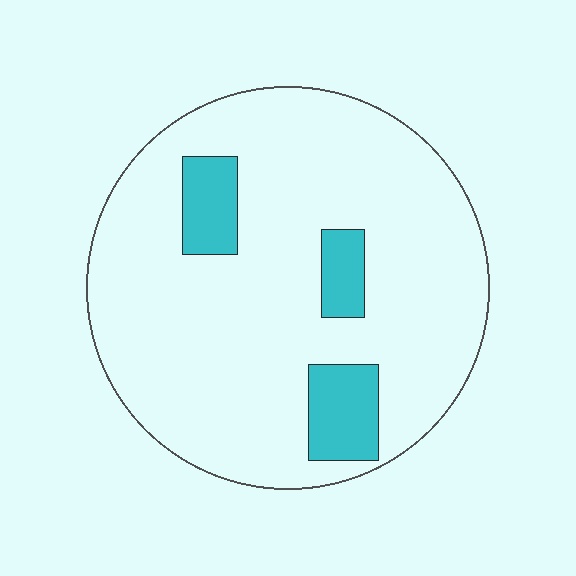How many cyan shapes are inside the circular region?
3.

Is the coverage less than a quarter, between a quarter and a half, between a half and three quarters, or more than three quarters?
Less than a quarter.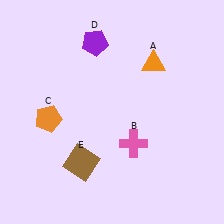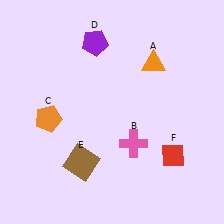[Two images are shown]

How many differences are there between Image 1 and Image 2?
There is 1 difference between the two images.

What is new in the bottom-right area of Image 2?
A red diamond (F) was added in the bottom-right area of Image 2.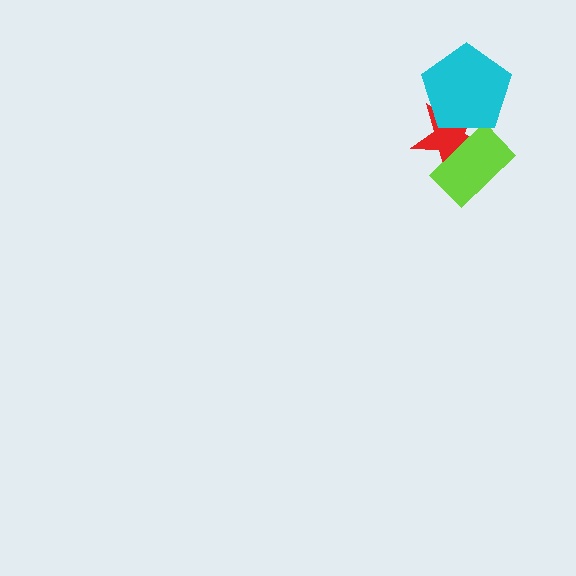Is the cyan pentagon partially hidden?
No, no other shape covers it.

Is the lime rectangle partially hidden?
Yes, it is partially covered by another shape.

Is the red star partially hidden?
Yes, it is partially covered by another shape.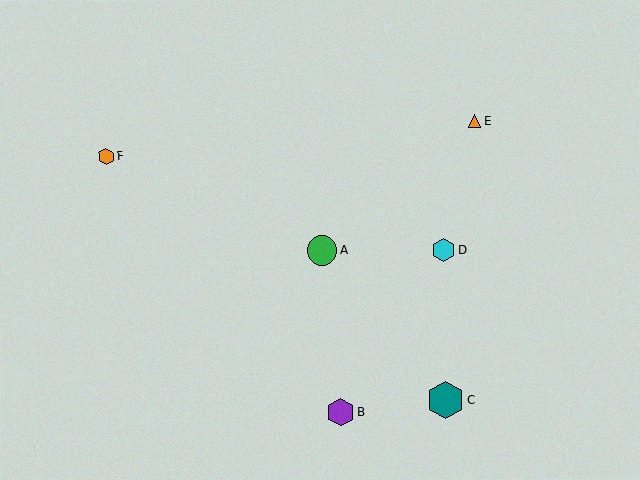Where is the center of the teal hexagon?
The center of the teal hexagon is at (445, 400).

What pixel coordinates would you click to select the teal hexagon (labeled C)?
Click at (445, 400) to select the teal hexagon C.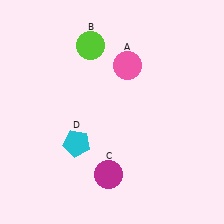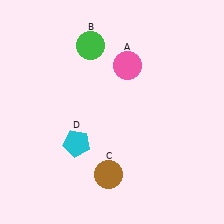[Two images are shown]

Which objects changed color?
B changed from lime to green. C changed from magenta to brown.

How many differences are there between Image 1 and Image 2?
There are 2 differences between the two images.